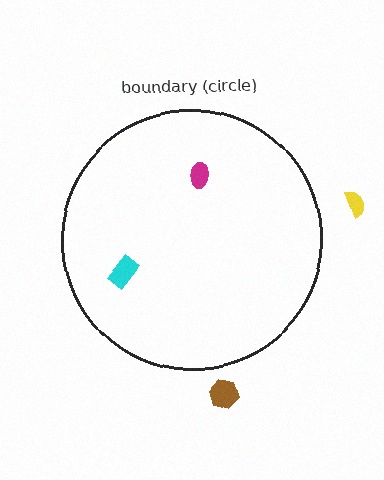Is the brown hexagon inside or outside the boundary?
Outside.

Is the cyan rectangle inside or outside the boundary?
Inside.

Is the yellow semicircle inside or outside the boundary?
Outside.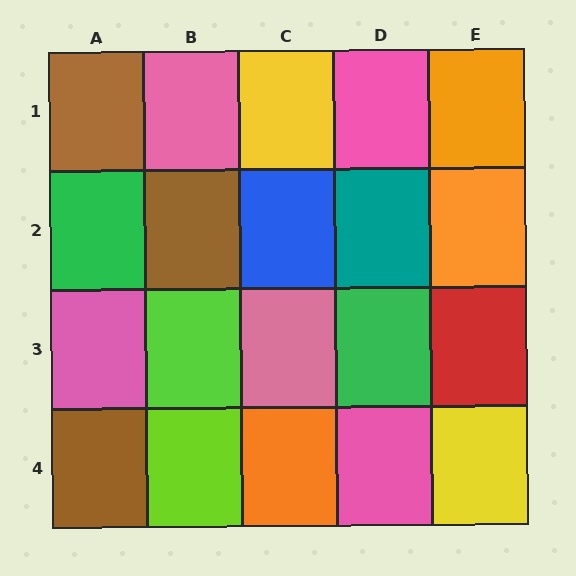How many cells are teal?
1 cell is teal.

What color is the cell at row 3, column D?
Green.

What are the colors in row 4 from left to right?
Brown, lime, orange, pink, yellow.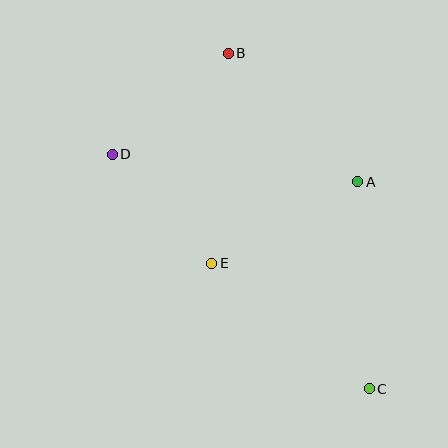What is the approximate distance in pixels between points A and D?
The distance between A and D is approximately 248 pixels.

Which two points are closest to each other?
Points D and E are closest to each other.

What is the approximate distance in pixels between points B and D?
The distance between B and D is approximately 154 pixels.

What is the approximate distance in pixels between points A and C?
The distance between A and C is approximately 207 pixels.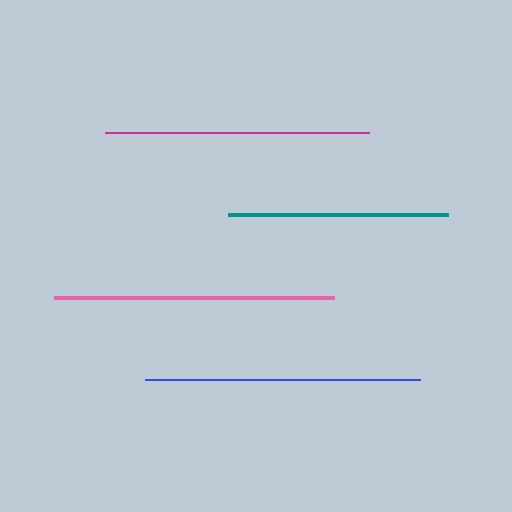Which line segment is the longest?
The pink line is the longest at approximately 281 pixels.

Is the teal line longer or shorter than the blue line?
The blue line is longer than the teal line.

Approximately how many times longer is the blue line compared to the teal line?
The blue line is approximately 1.2 times the length of the teal line.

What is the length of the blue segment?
The blue segment is approximately 275 pixels long.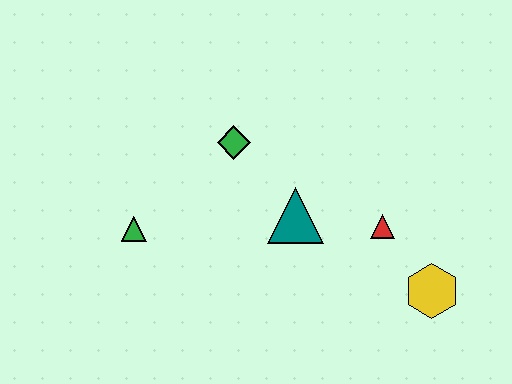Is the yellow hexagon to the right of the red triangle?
Yes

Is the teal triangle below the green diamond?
Yes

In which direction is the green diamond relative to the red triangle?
The green diamond is to the left of the red triangle.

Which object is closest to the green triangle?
The green diamond is closest to the green triangle.